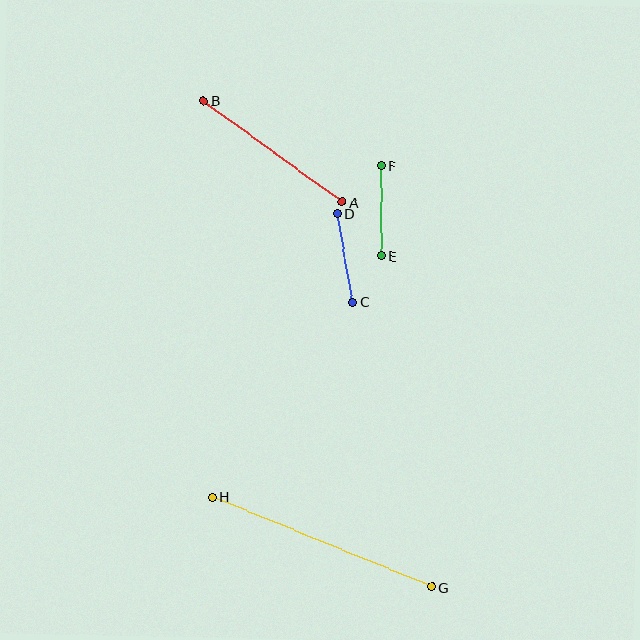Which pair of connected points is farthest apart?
Points G and H are farthest apart.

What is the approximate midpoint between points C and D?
The midpoint is at approximately (345, 258) pixels.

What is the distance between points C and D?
The distance is approximately 90 pixels.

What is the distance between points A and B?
The distance is approximately 172 pixels.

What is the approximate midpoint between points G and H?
The midpoint is at approximately (322, 542) pixels.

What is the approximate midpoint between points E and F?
The midpoint is at approximately (381, 211) pixels.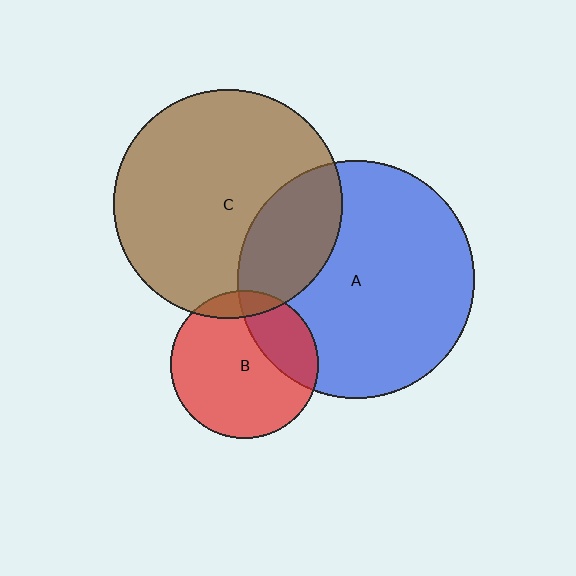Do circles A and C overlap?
Yes.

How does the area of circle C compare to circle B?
Approximately 2.4 times.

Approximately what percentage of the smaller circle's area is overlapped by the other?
Approximately 25%.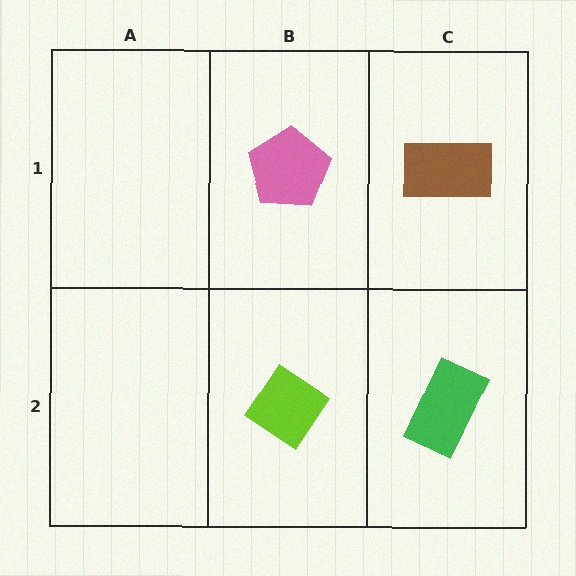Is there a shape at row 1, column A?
No, that cell is empty.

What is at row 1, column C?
A brown rectangle.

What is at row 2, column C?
A green rectangle.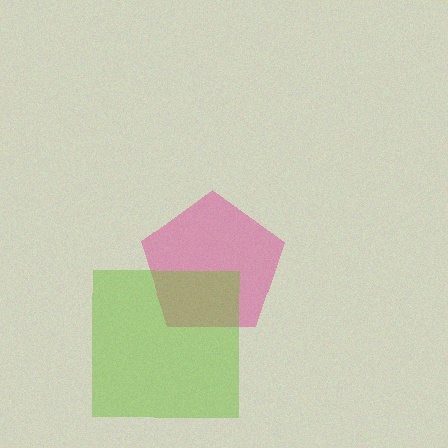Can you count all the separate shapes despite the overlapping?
Yes, there are 2 separate shapes.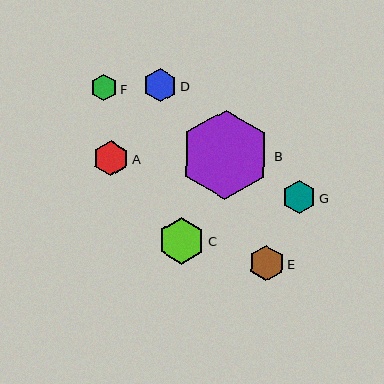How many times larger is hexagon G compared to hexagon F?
Hexagon G is approximately 1.2 times the size of hexagon F.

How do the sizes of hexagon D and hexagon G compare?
Hexagon D and hexagon G are approximately the same size.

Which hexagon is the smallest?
Hexagon F is the smallest with a size of approximately 27 pixels.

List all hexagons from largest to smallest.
From largest to smallest: B, C, E, A, D, G, F.